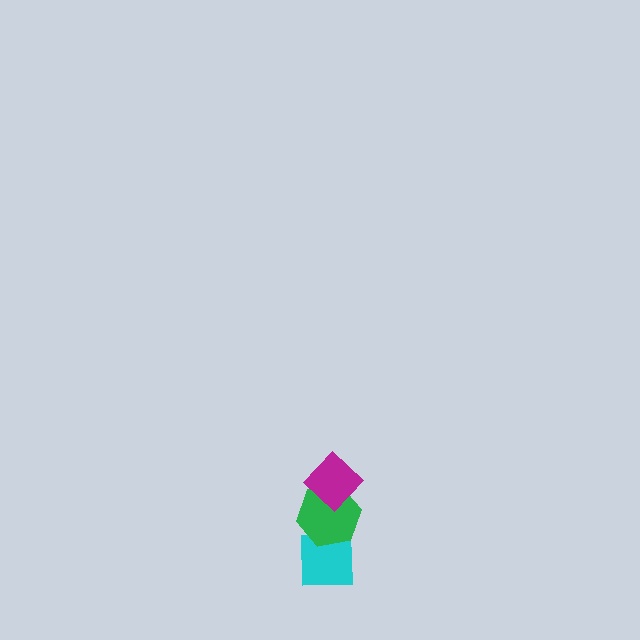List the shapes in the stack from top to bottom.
From top to bottom: the magenta diamond, the green hexagon, the cyan square.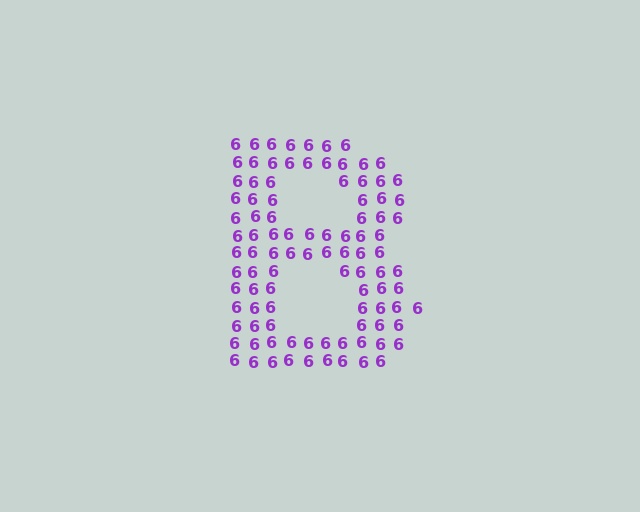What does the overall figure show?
The overall figure shows the letter B.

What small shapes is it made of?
It is made of small digit 6's.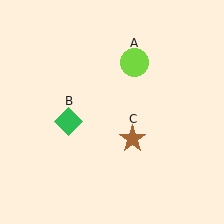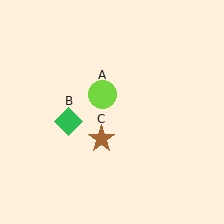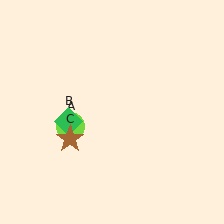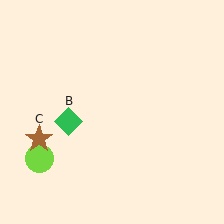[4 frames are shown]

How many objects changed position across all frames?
2 objects changed position: lime circle (object A), brown star (object C).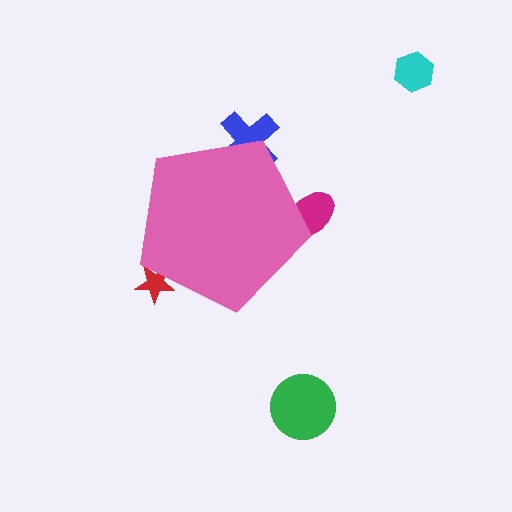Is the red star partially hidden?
Yes, the red star is partially hidden behind the pink pentagon.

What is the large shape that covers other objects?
A pink pentagon.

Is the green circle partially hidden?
No, the green circle is fully visible.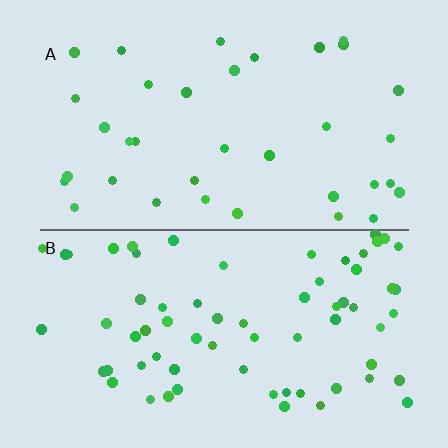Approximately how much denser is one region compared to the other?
Approximately 1.9× — region B over region A.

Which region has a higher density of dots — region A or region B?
B (the bottom).